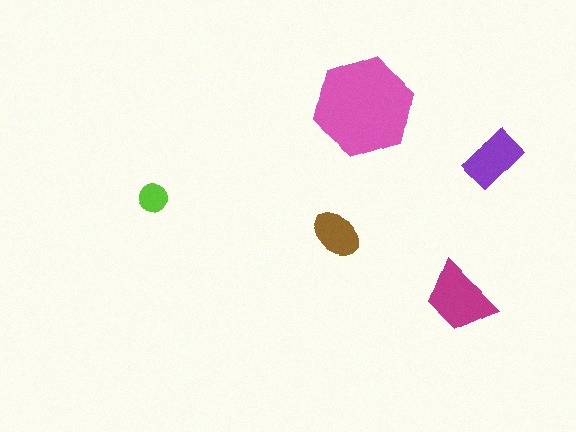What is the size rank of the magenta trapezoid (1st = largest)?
2nd.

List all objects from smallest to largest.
The lime circle, the brown ellipse, the purple rectangle, the magenta trapezoid, the pink hexagon.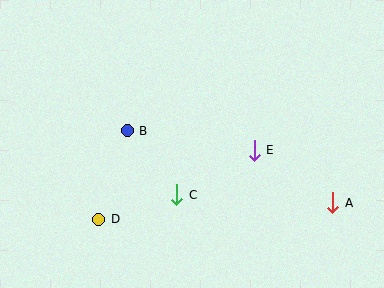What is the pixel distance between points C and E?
The distance between C and E is 89 pixels.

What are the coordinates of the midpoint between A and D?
The midpoint between A and D is at (216, 211).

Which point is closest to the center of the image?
Point C at (177, 195) is closest to the center.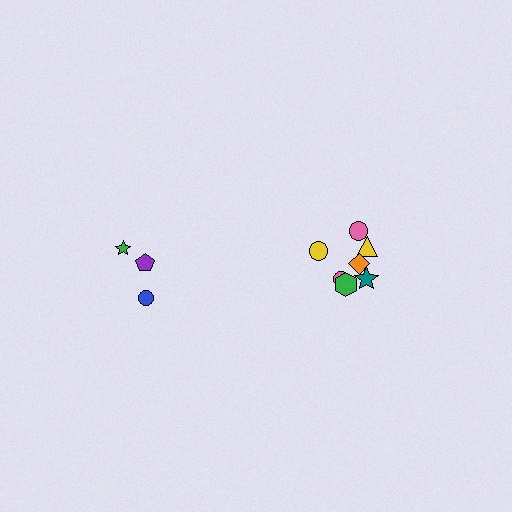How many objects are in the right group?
There are 7 objects.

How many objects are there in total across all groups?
There are 10 objects.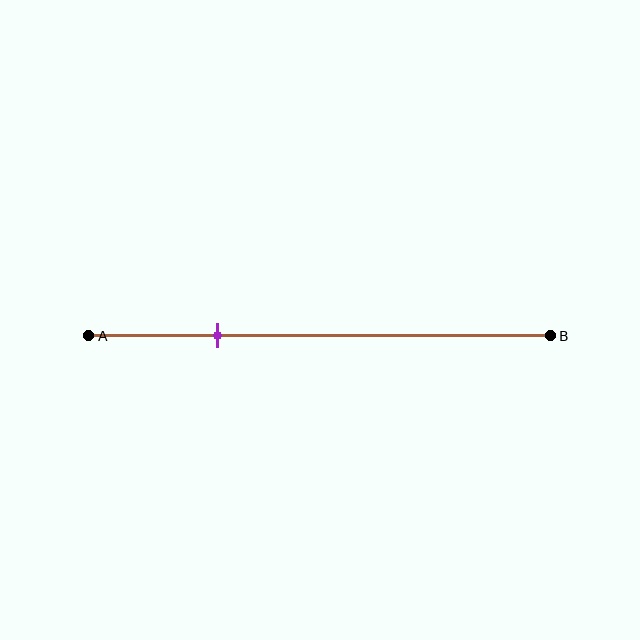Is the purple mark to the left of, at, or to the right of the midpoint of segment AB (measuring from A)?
The purple mark is to the left of the midpoint of segment AB.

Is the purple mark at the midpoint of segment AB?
No, the mark is at about 30% from A, not at the 50% midpoint.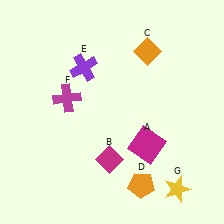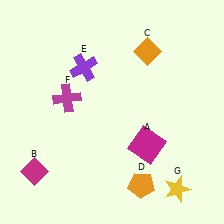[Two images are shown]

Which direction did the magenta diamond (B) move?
The magenta diamond (B) moved left.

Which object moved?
The magenta diamond (B) moved left.